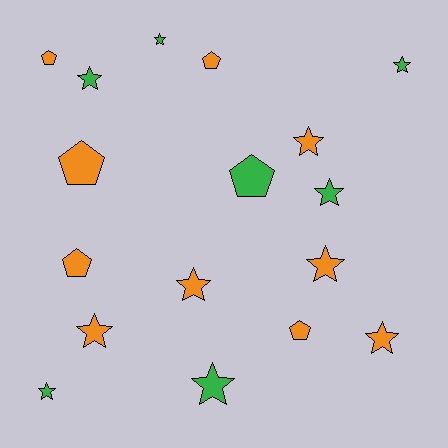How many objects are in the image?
There are 17 objects.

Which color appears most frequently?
Orange, with 10 objects.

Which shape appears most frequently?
Star, with 11 objects.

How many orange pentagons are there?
There are 5 orange pentagons.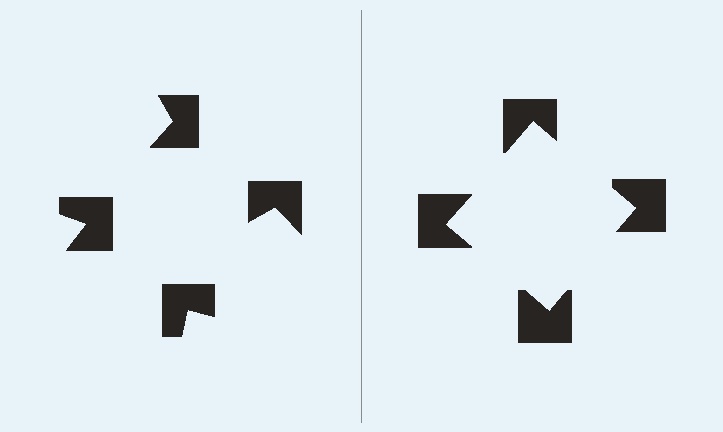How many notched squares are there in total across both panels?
8 — 4 on each side.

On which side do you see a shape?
An illusory square appears on the right side. On the left side the wedge cuts are rotated, so no coherent shape forms.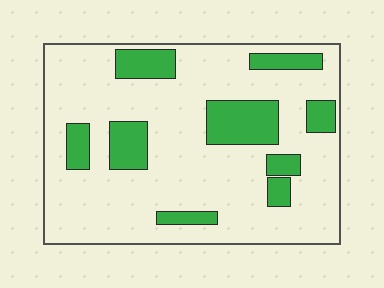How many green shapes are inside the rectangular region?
9.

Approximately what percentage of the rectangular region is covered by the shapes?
Approximately 20%.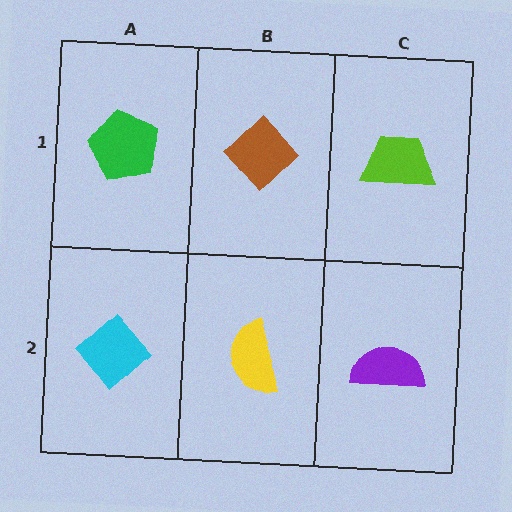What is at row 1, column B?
A brown diamond.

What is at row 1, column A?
A green pentagon.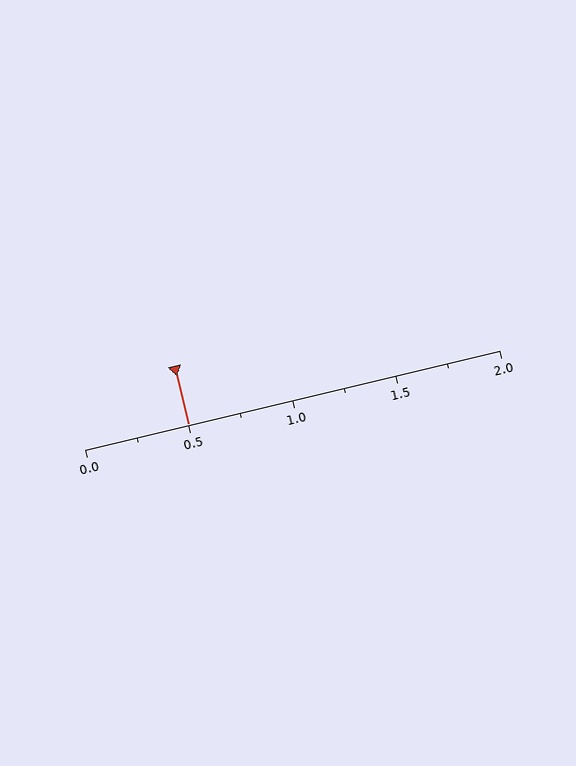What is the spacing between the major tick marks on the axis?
The major ticks are spaced 0.5 apart.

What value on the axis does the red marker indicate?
The marker indicates approximately 0.5.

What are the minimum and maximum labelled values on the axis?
The axis runs from 0.0 to 2.0.